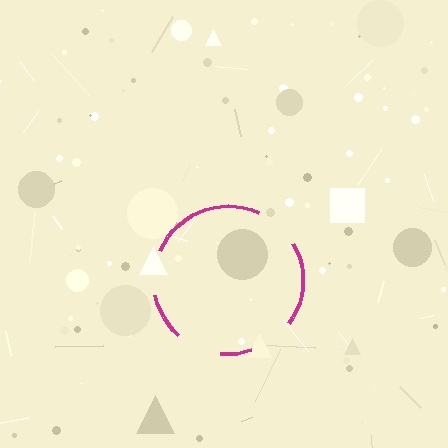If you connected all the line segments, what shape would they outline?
They would outline a circle.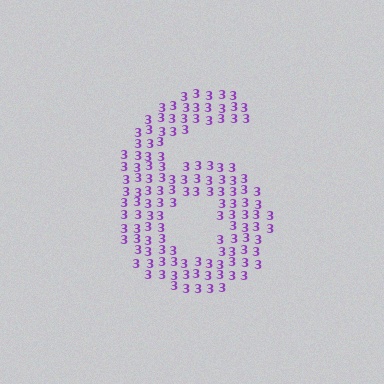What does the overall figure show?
The overall figure shows the digit 6.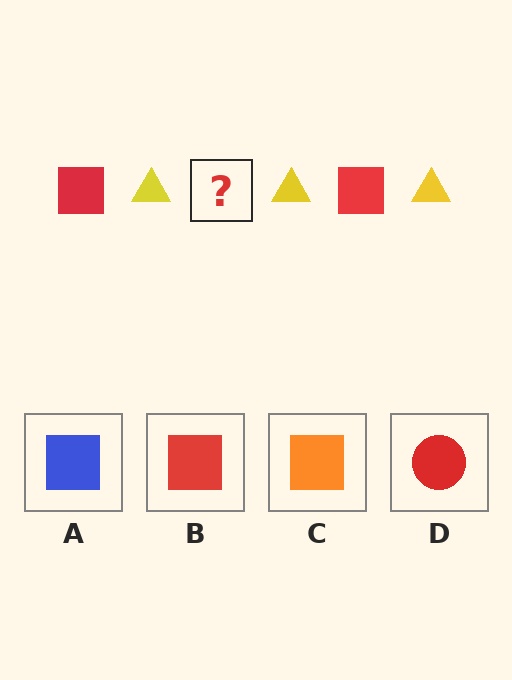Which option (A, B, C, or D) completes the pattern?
B.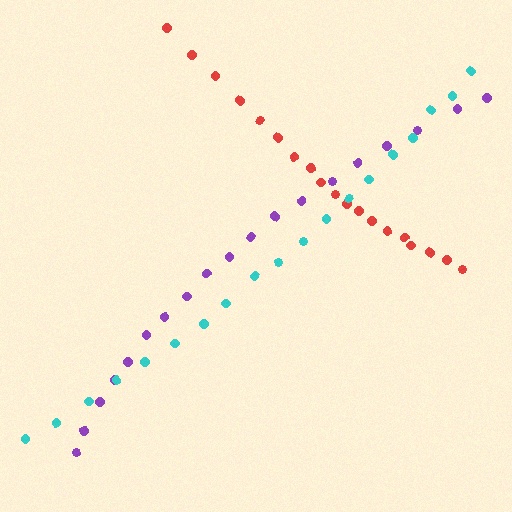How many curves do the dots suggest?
There are 3 distinct paths.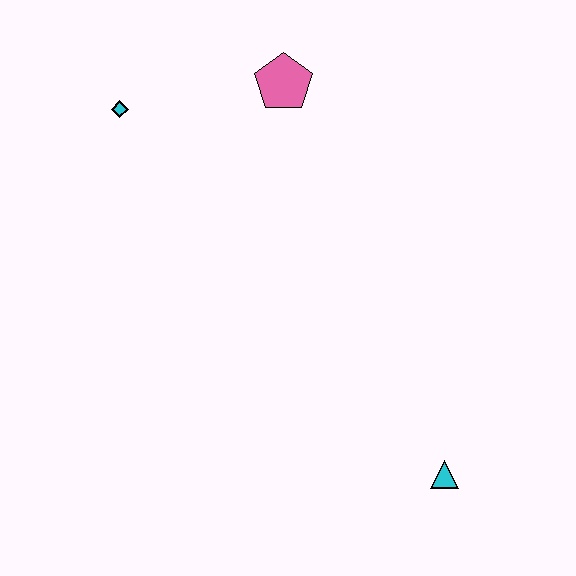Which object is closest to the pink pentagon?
The cyan diamond is closest to the pink pentagon.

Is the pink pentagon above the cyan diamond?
Yes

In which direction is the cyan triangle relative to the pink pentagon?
The cyan triangle is below the pink pentagon.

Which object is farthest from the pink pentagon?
The cyan triangle is farthest from the pink pentagon.